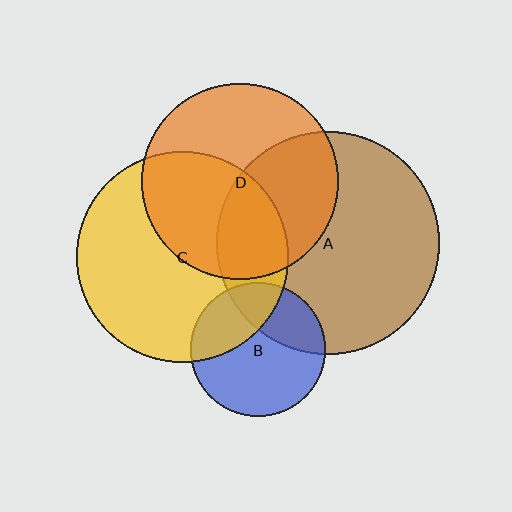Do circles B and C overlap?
Yes.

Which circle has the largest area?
Circle A (brown).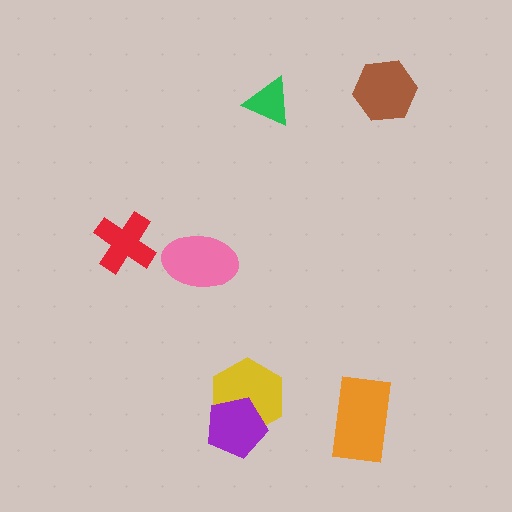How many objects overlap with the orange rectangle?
0 objects overlap with the orange rectangle.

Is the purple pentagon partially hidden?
No, no other shape covers it.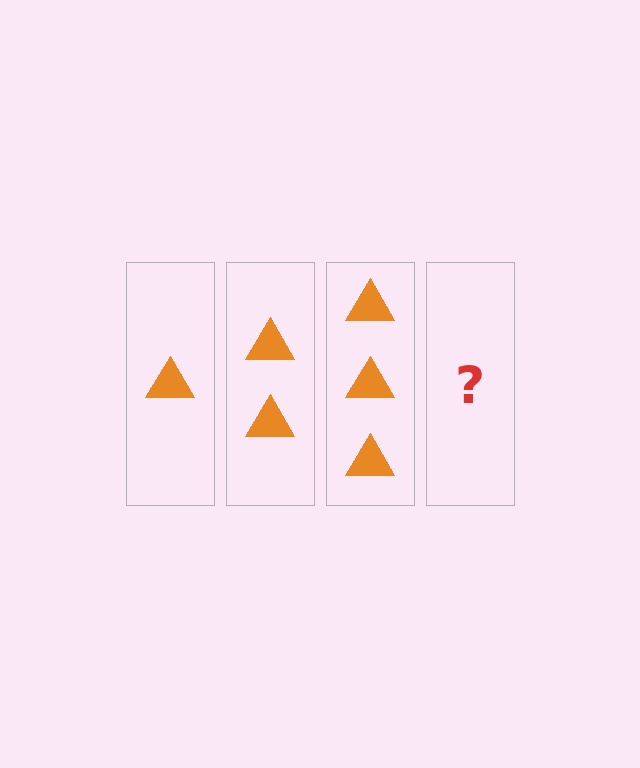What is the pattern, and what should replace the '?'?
The pattern is that each step adds one more triangle. The '?' should be 4 triangles.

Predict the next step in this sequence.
The next step is 4 triangles.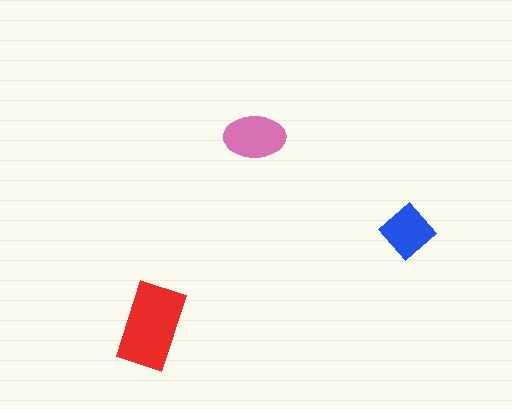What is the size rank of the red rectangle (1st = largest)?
1st.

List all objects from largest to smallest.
The red rectangle, the pink ellipse, the blue diamond.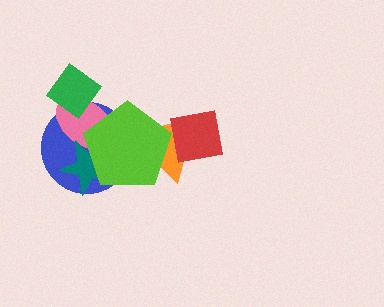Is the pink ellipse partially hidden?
Yes, it is partially covered by another shape.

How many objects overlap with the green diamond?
2 objects overlap with the green diamond.